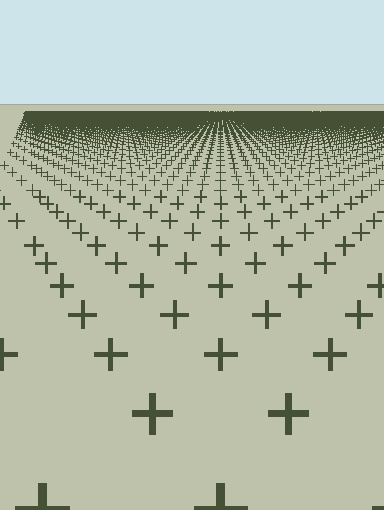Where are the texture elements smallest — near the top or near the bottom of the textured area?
Near the top.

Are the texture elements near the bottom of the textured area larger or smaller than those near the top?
Larger. Near the bottom, elements are closer to the viewer and appear at a bigger on-screen size.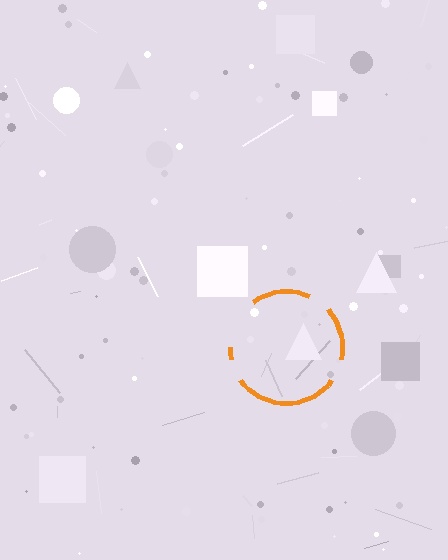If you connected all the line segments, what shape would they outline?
They would outline a circle.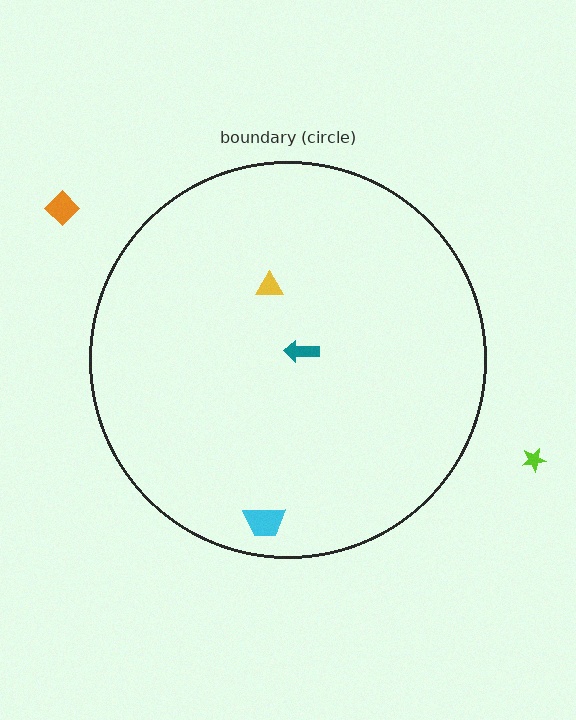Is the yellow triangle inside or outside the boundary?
Inside.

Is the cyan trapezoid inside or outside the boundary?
Inside.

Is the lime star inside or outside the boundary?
Outside.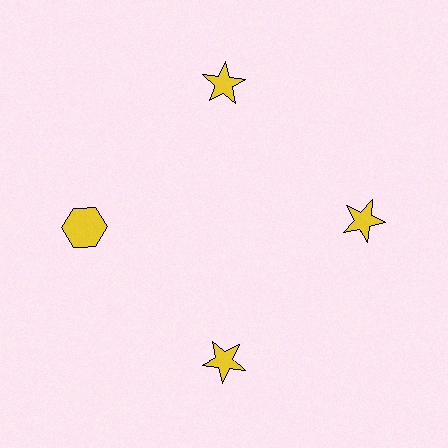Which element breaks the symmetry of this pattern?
The yellow hexagon at roughly the 9 o'clock position breaks the symmetry. All other shapes are yellow stars.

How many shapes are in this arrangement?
There are 4 shapes arranged in a ring pattern.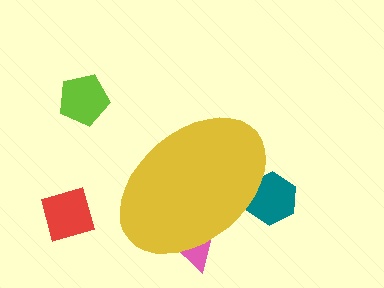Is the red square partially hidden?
No, the red square is fully visible.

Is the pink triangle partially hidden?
Yes, the pink triangle is partially hidden behind the yellow ellipse.